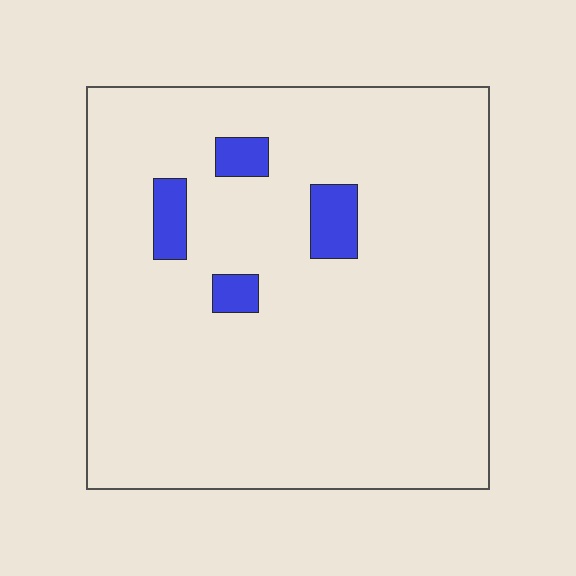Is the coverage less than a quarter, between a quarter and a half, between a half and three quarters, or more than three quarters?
Less than a quarter.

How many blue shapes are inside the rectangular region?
4.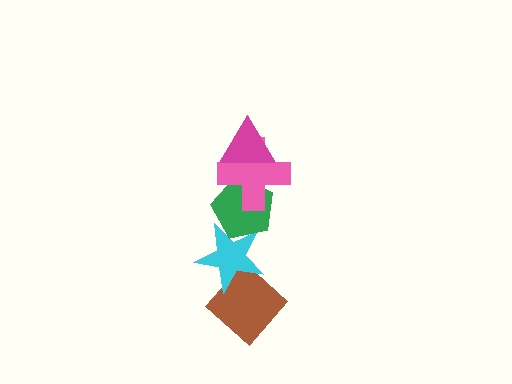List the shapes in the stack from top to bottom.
From top to bottom: the magenta triangle, the pink cross, the green pentagon, the cyan star, the brown diamond.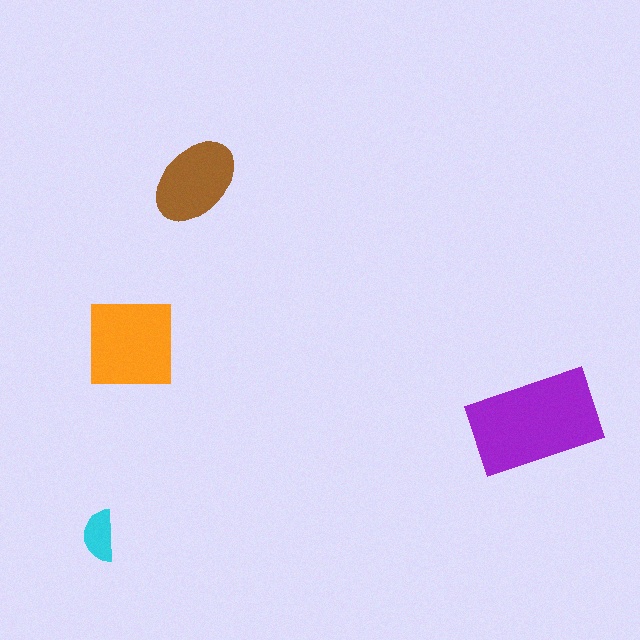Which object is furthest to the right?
The purple rectangle is rightmost.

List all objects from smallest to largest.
The cyan semicircle, the brown ellipse, the orange square, the purple rectangle.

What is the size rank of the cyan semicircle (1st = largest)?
4th.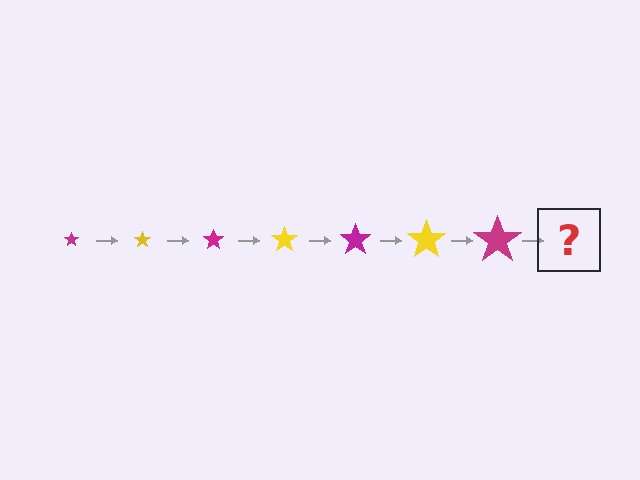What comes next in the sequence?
The next element should be a yellow star, larger than the previous one.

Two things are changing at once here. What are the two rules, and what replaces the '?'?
The two rules are that the star grows larger each step and the color cycles through magenta and yellow. The '?' should be a yellow star, larger than the previous one.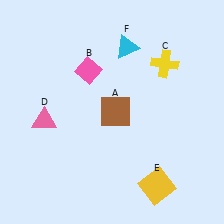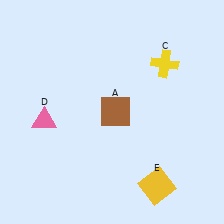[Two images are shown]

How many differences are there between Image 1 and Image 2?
There are 2 differences between the two images.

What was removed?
The cyan triangle (F), the pink diamond (B) were removed in Image 2.